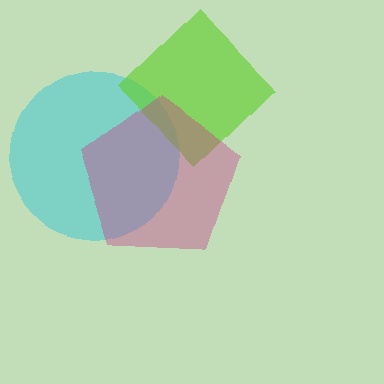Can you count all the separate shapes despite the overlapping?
Yes, there are 3 separate shapes.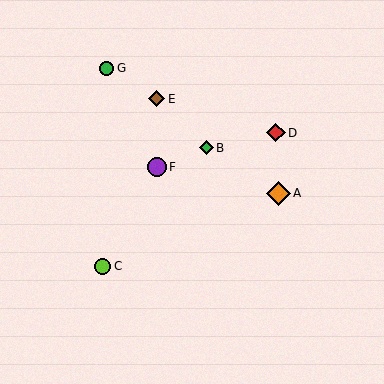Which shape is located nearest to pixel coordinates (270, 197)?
The orange diamond (labeled A) at (278, 194) is nearest to that location.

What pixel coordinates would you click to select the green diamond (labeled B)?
Click at (207, 148) to select the green diamond B.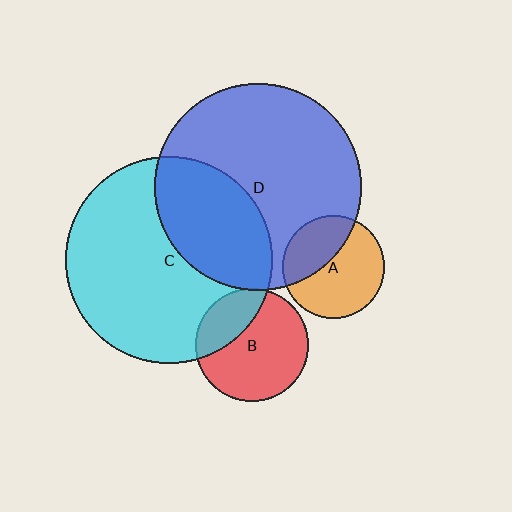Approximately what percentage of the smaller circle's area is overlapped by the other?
Approximately 5%.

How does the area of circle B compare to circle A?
Approximately 1.2 times.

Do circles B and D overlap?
Yes.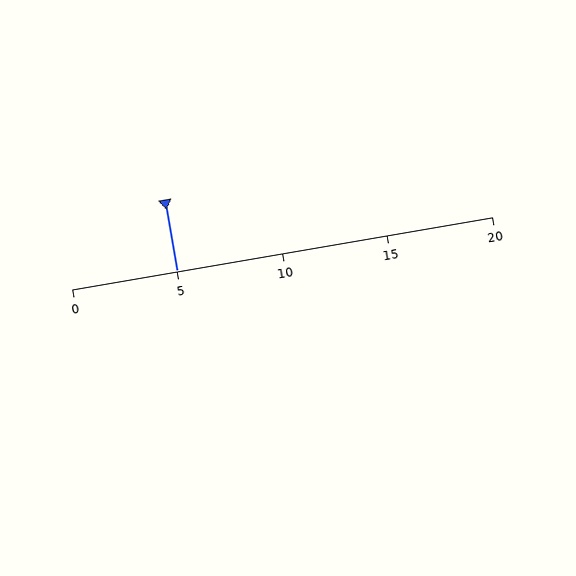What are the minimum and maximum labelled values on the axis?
The axis runs from 0 to 20.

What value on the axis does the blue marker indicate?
The marker indicates approximately 5.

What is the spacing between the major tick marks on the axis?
The major ticks are spaced 5 apart.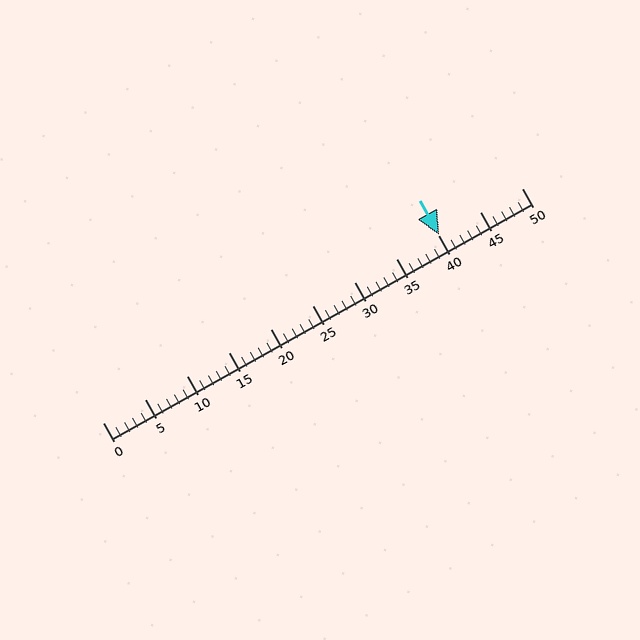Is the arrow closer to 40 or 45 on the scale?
The arrow is closer to 40.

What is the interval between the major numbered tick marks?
The major tick marks are spaced 5 units apart.